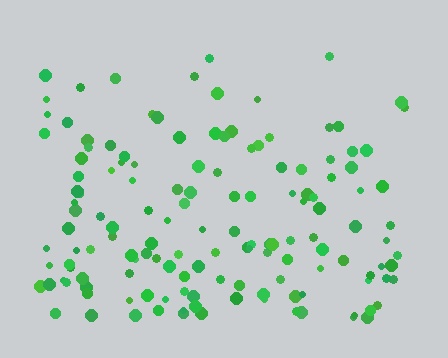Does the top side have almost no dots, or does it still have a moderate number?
Still a moderate number, just noticeably fewer than the bottom.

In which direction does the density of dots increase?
From top to bottom, with the bottom side densest.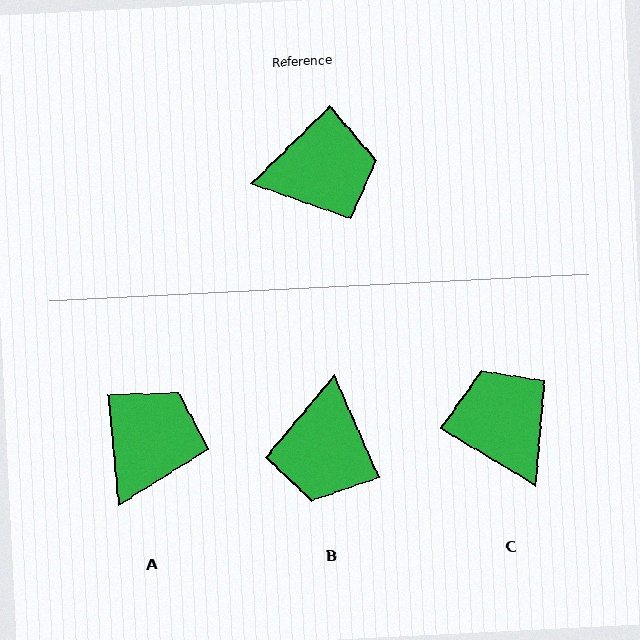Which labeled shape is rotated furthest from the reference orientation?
B, about 111 degrees away.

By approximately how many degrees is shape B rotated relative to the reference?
Approximately 111 degrees clockwise.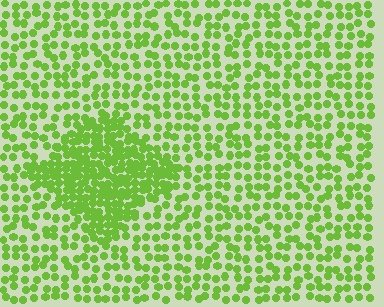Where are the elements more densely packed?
The elements are more densely packed inside the diamond boundary.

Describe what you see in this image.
The image contains small lime elements arranged at two different densities. A diamond-shaped region is visible where the elements are more densely packed than the surrounding area.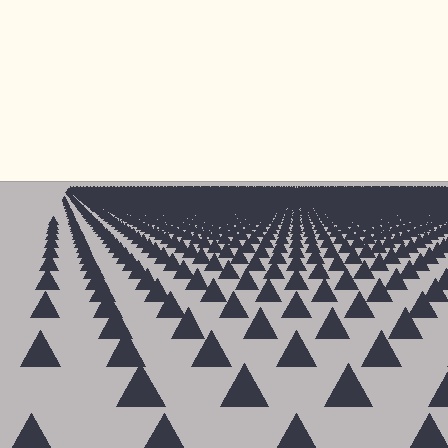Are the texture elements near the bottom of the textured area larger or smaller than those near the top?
Larger. Near the bottom, elements are closer to the viewer and appear at a bigger on-screen size.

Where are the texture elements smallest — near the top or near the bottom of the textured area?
Near the top.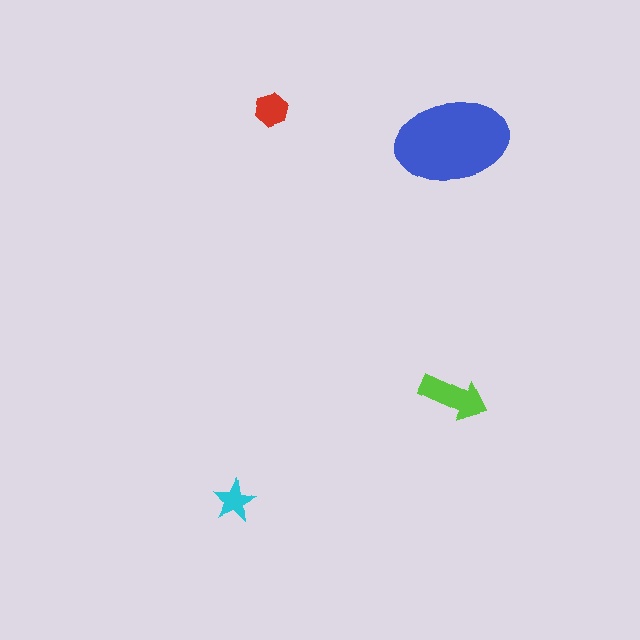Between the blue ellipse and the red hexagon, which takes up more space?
The blue ellipse.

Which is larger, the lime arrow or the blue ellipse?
The blue ellipse.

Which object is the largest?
The blue ellipse.